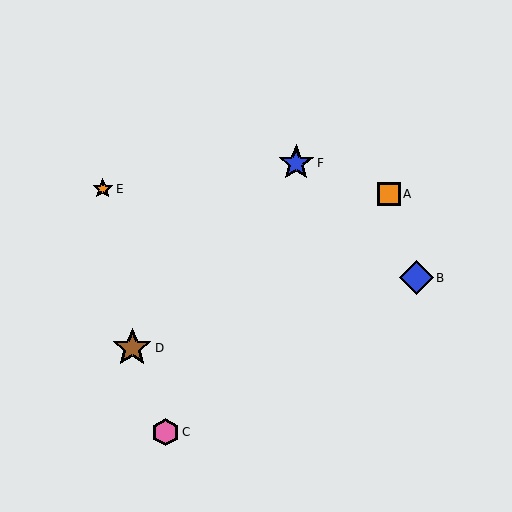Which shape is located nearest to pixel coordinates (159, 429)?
The pink hexagon (labeled C) at (165, 432) is nearest to that location.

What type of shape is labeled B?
Shape B is a blue diamond.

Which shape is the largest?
The brown star (labeled D) is the largest.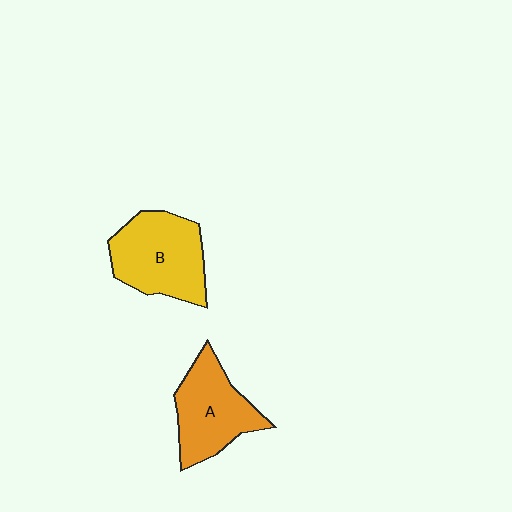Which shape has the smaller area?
Shape A (orange).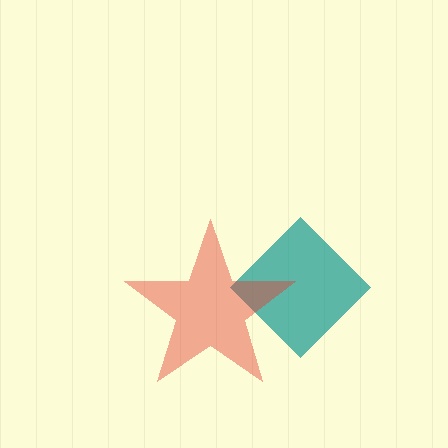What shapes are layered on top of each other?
The layered shapes are: a teal diamond, a red star.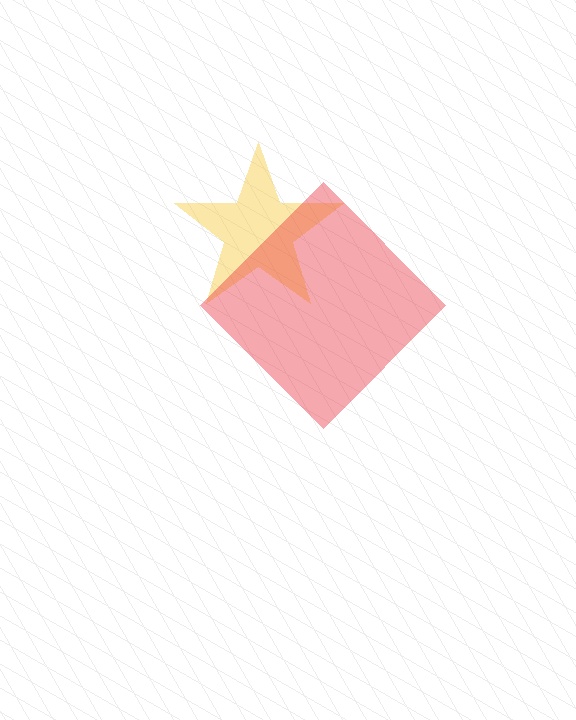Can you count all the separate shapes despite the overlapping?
Yes, there are 2 separate shapes.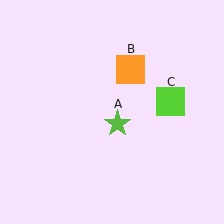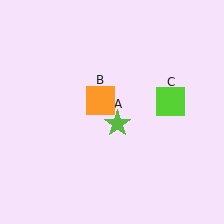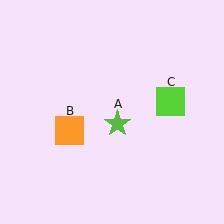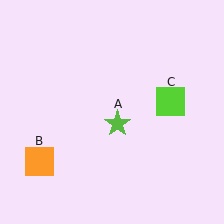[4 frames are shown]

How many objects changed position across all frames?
1 object changed position: orange square (object B).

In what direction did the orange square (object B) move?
The orange square (object B) moved down and to the left.